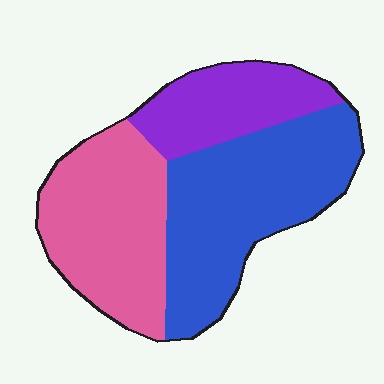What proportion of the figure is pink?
Pink takes up about one third (1/3) of the figure.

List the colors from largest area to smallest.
From largest to smallest: blue, pink, purple.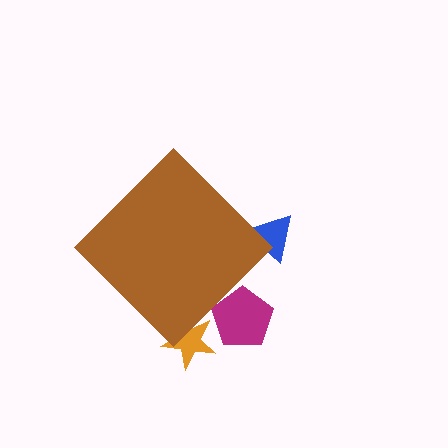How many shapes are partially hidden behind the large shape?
3 shapes are partially hidden.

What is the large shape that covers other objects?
A brown diamond.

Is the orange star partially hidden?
Yes, the orange star is partially hidden behind the brown diamond.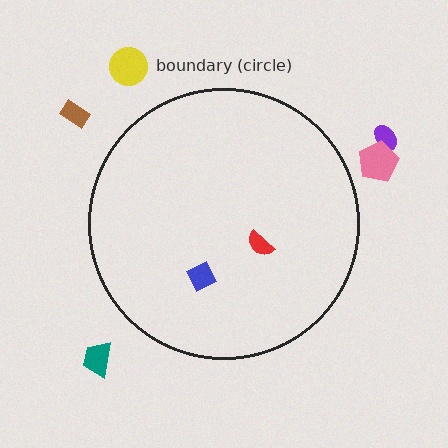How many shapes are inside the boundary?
2 inside, 5 outside.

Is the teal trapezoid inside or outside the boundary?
Outside.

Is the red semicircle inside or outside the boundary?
Inside.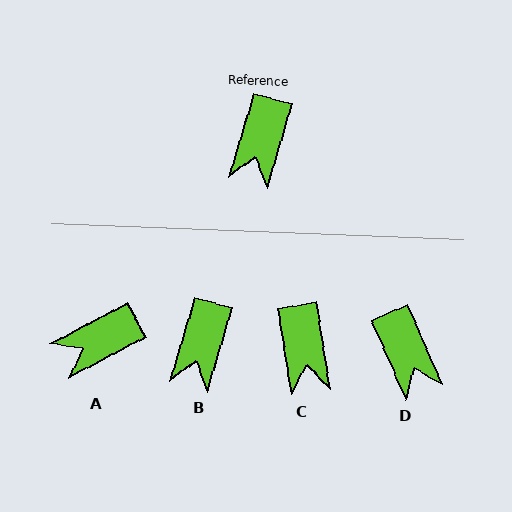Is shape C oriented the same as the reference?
No, it is off by about 25 degrees.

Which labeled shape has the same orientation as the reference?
B.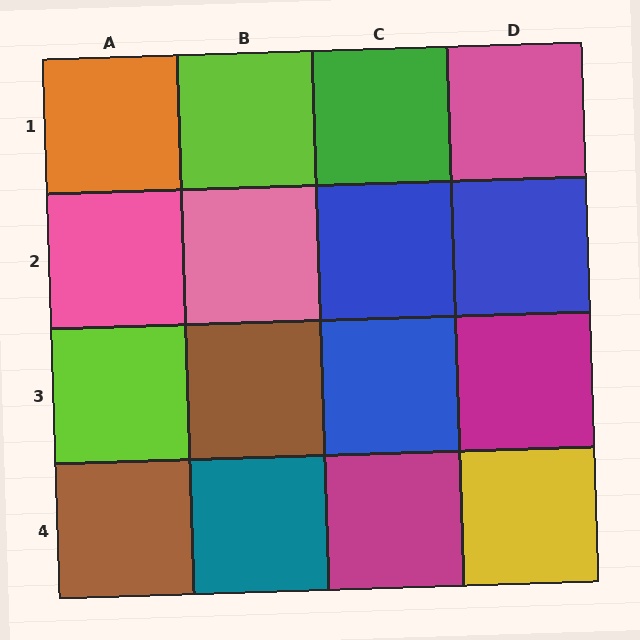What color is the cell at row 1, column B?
Lime.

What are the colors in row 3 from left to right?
Lime, brown, blue, magenta.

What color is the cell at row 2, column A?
Pink.